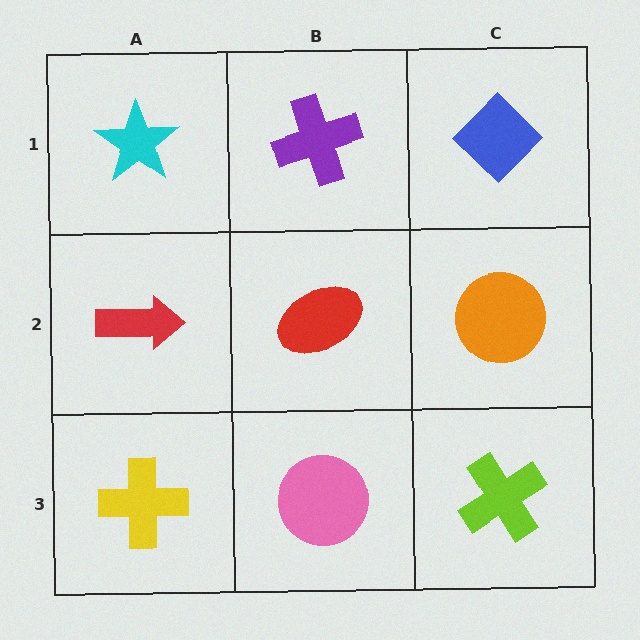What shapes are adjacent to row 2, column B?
A purple cross (row 1, column B), a pink circle (row 3, column B), a red arrow (row 2, column A), an orange circle (row 2, column C).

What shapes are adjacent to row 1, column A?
A red arrow (row 2, column A), a purple cross (row 1, column B).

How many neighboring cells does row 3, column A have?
2.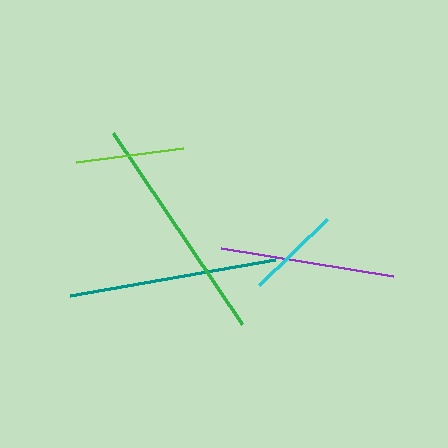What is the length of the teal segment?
The teal segment is approximately 208 pixels long.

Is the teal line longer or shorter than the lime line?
The teal line is longer than the lime line.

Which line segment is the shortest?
The cyan line is the shortest at approximately 95 pixels.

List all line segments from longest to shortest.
From longest to shortest: green, teal, purple, lime, cyan.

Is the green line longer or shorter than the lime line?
The green line is longer than the lime line.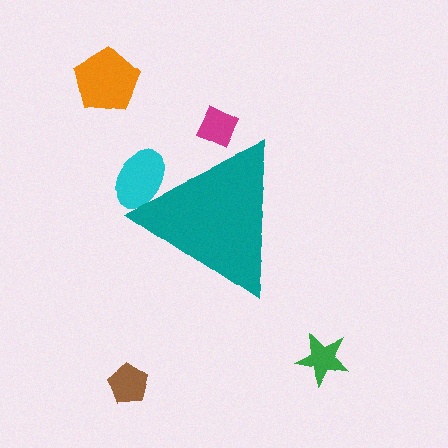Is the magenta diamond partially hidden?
Yes, the magenta diamond is partially hidden behind the teal triangle.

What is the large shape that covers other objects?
A teal triangle.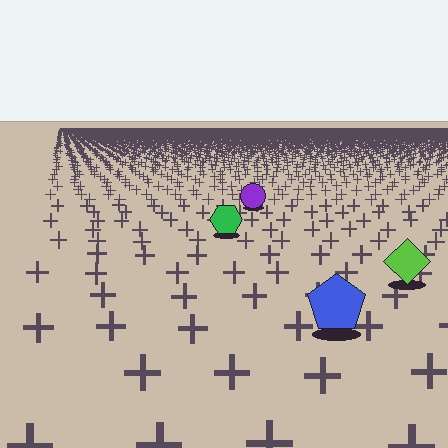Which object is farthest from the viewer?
The purple circle is farthest from the viewer. It appears smaller and the ground texture around it is denser.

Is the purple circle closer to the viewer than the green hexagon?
No. The green hexagon is closer — you can tell from the texture gradient: the ground texture is coarser near it.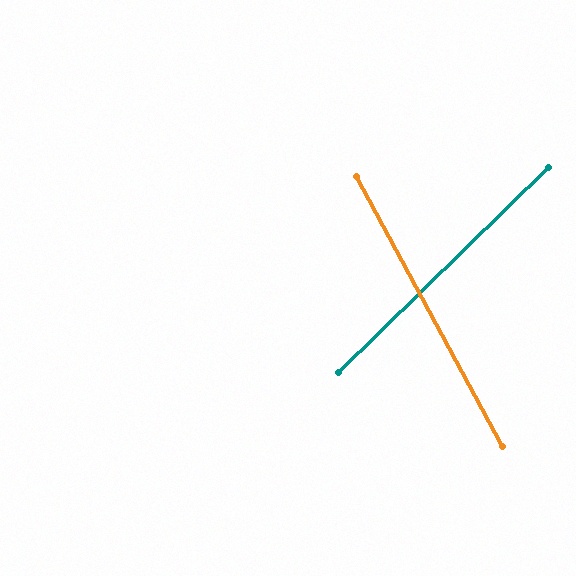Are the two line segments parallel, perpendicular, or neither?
Neither parallel nor perpendicular — they differ by about 74°.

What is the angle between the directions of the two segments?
Approximately 74 degrees.